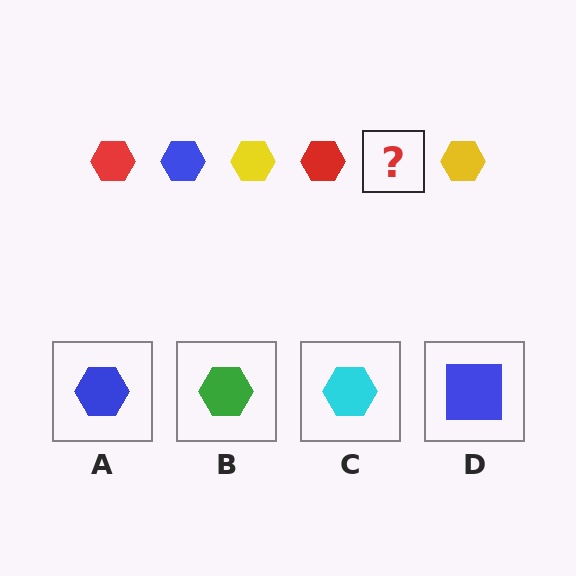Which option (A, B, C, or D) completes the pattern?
A.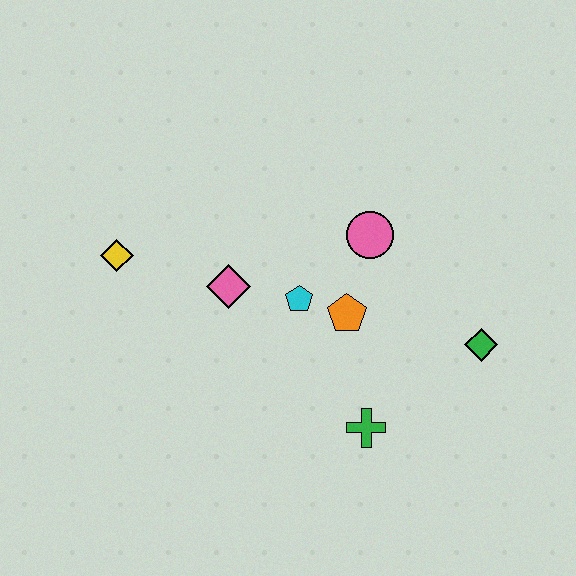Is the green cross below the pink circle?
Yes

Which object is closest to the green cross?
The orange pentagon is closest to the green cross.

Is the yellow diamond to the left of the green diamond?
Yes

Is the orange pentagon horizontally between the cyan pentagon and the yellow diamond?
No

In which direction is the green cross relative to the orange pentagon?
The green cross is below the orange pentagon.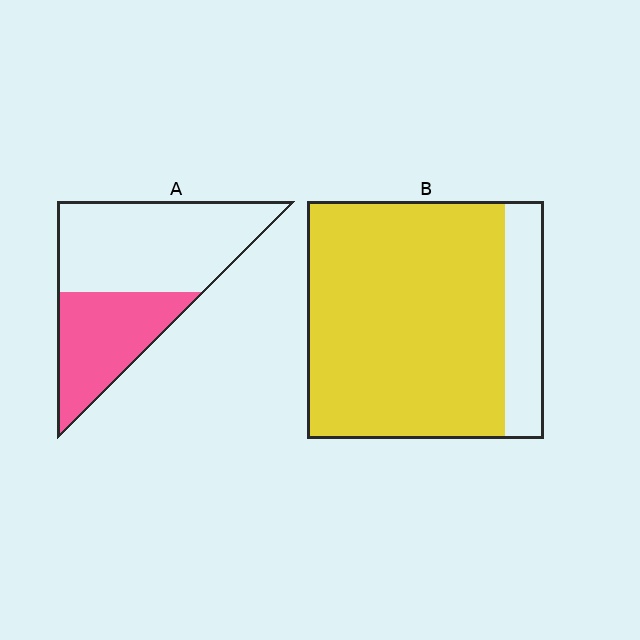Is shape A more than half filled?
No.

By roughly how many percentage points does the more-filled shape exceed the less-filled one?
By roughly 45 percentage points (B over A).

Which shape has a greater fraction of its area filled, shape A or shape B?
Shape B.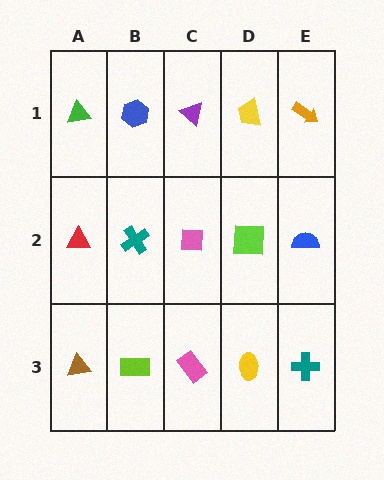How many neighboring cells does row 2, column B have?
4.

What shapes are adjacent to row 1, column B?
A teal cross (row 2, column B), a green triangle (row 1, column A), a purple triangle (row 1, column C).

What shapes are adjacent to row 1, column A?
A red triangle (row 2, column A), a blue hexagon (row 1, column B).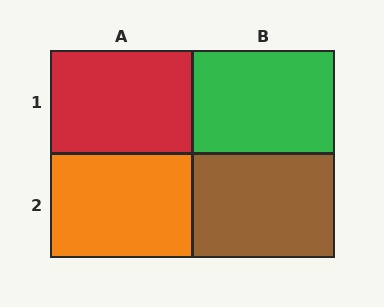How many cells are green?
1 cell is green.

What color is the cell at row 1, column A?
Red.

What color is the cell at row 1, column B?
Green.